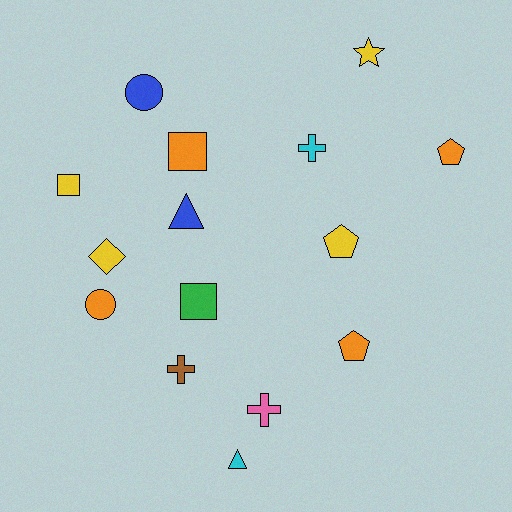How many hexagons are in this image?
There are no hexagons.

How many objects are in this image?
There are 15 objects.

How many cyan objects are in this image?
There are 2 cyan objects.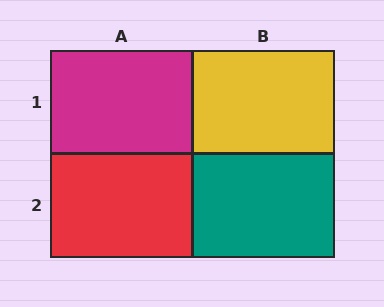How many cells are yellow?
1 cell is yellow.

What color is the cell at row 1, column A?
Magenta.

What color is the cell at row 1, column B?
Yellow.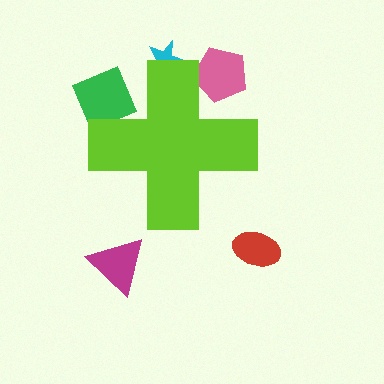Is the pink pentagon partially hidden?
Yes, the pink pentagon is partially hidden behind the lime cross.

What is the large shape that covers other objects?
A lime cross.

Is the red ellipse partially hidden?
No, the red ellipse is fully visible.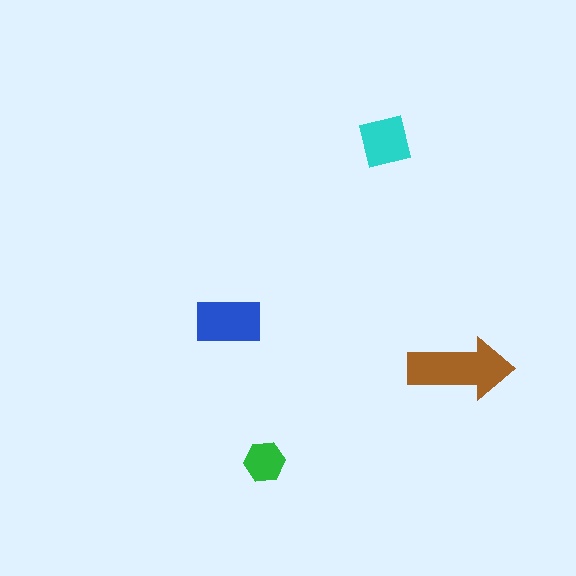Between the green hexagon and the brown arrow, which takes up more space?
The brown arrow.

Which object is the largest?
The brown arrow.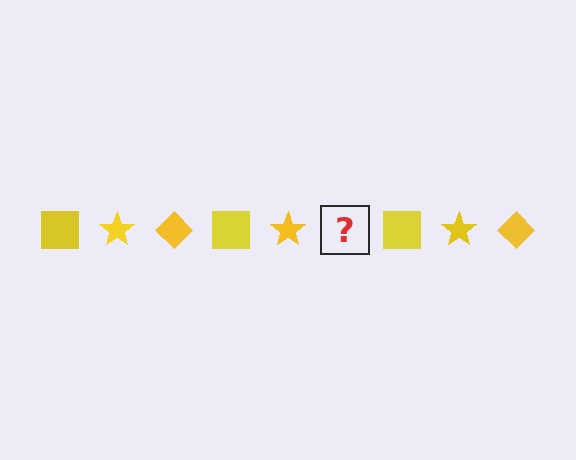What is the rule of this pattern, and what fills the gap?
The rule is that the pattern cycles through square, star, diamond shapes in yellow. The gap should be filled with a yellow diamond.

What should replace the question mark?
The question mark should be replaced with a yellow diamond.